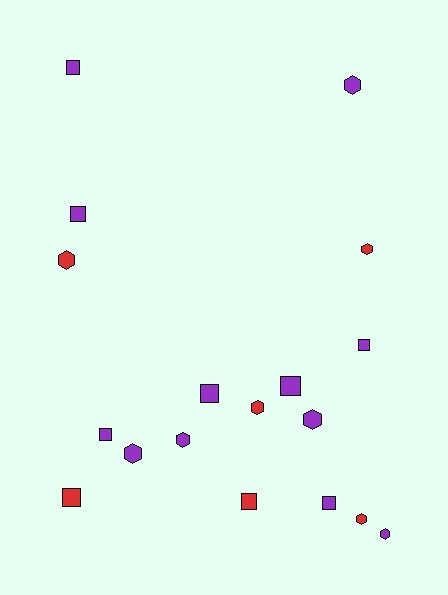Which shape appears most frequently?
Square, with 9 objects.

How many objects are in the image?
There are 18 objects.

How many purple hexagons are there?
There are 5 purple hexagons.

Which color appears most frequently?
Purple, with 12 objects.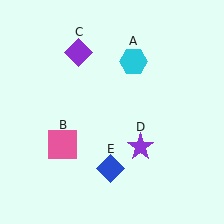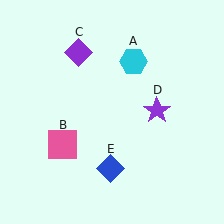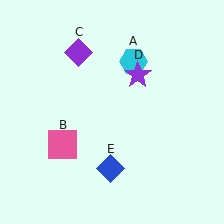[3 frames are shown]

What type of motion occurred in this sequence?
The purple star (object D) rotated counterclockwise around the center of the scene.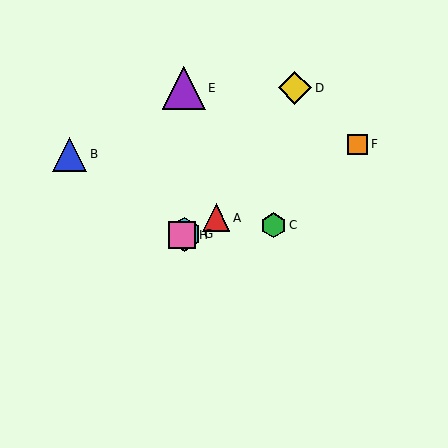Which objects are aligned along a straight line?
Objects A, F, G, H are aligned along a straight line.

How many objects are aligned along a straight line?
4 objects (A, F, G, H) are aligned along a straight line.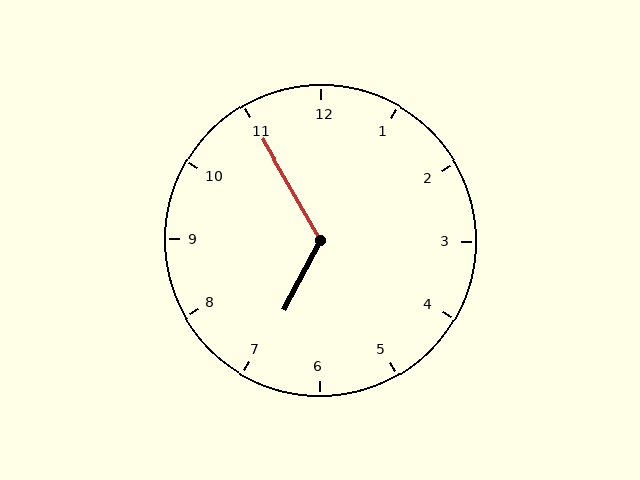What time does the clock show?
6:55.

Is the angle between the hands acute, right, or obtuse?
It is obtuse.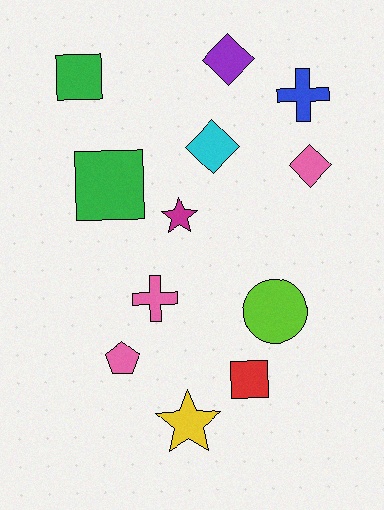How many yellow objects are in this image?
There is 1 yellow object.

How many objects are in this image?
There are 12 objects.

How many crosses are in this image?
There are 2 crosses.